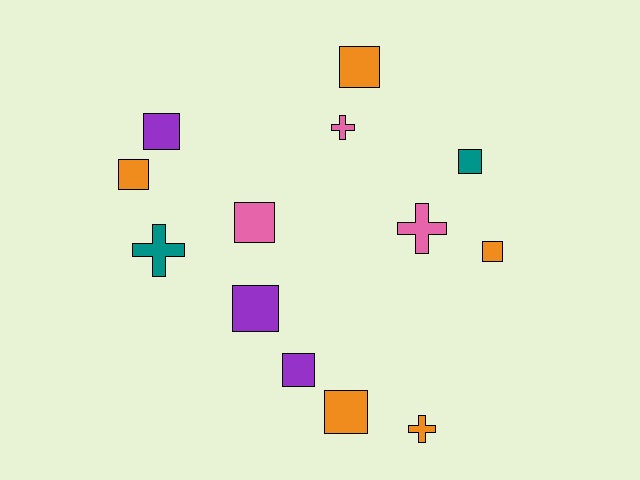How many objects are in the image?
There are 13 objects.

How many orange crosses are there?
There is 1 orange cross.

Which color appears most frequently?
Orange, with 5 objects.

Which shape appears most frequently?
Square, with 9 objects.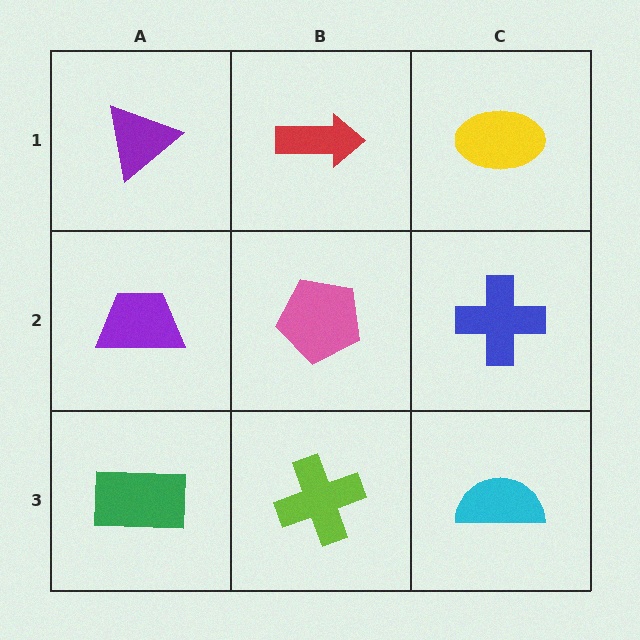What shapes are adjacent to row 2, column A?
A purple triangle (row 1, column A), a green rectangle (row 3, column A), a pink pentagon (row 2, column B).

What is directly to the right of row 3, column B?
A cyan semicircle.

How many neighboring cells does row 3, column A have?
2.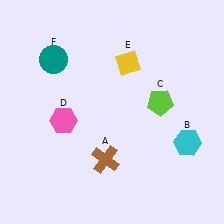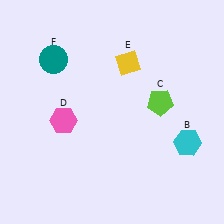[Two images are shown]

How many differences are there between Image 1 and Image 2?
There is 1 difference between the two images.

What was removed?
The brown cross (A) was removed in Image 2.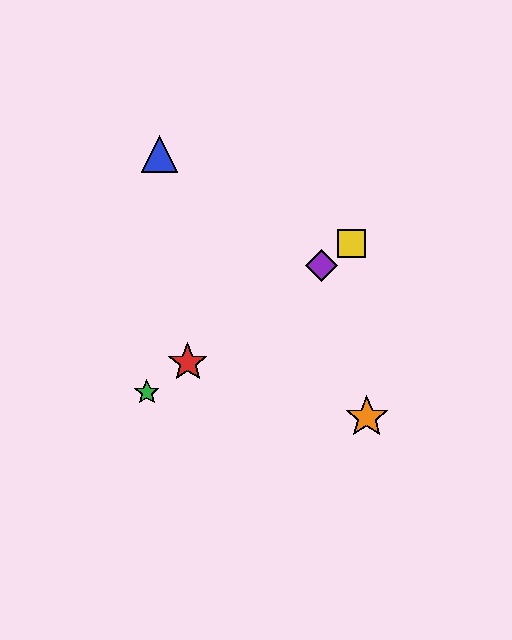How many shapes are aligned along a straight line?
4 shapes (the red star, the green star, the yellow square, the purple diamond) are aligned along a straight line.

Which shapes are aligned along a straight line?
The red star, the green star, the yellow square, the purple diamond are aligned along a straight line.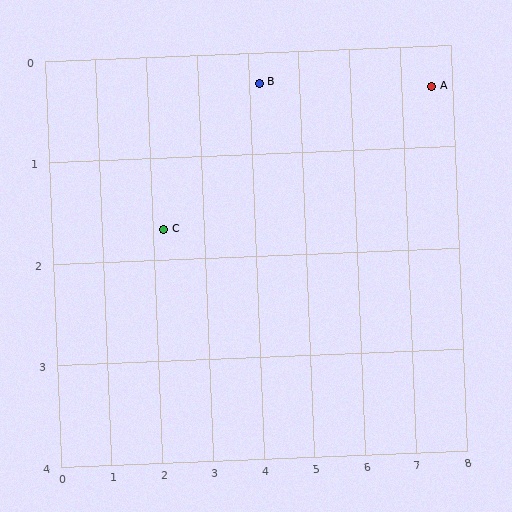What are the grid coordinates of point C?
Point C is at approximately (2.2, 1.7).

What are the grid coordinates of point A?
Point A is at approximately (7.6, 0.4).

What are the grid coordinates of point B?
Point B is at approximately (4.2, 0.3).